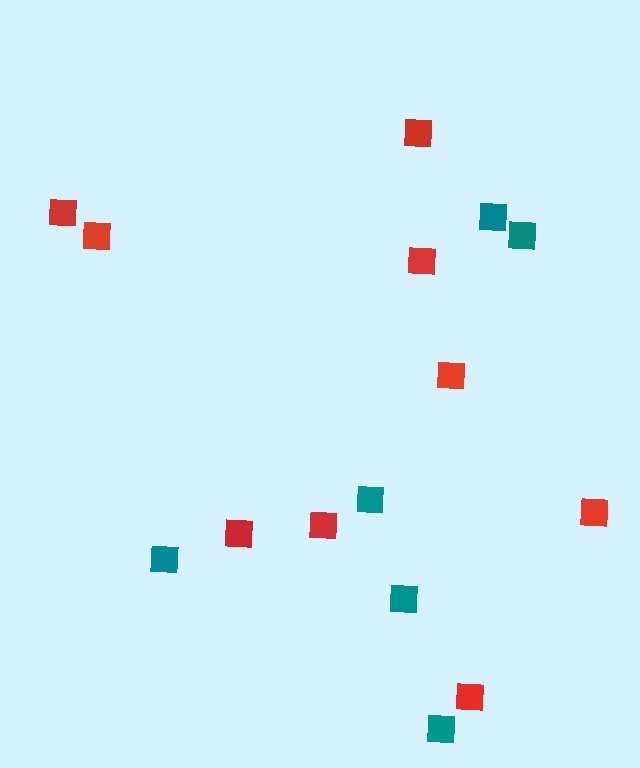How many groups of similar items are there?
There are 2 groups: one group of red squares (9) and one group of teal squares (6).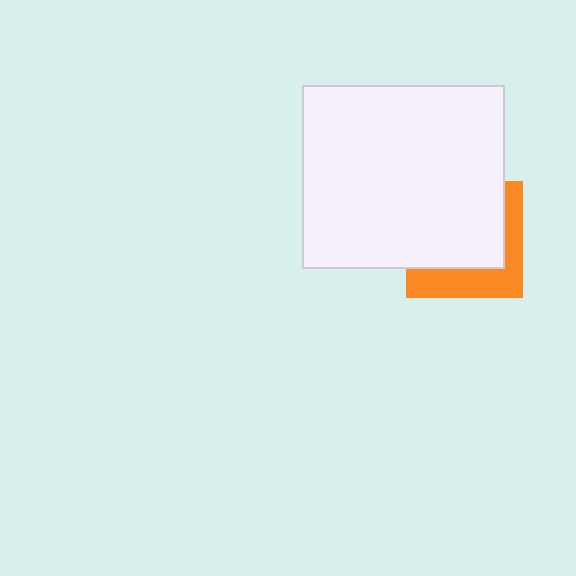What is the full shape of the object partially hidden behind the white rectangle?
The partially hidden object is an orange square.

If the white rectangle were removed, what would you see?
You would see the complete orange square.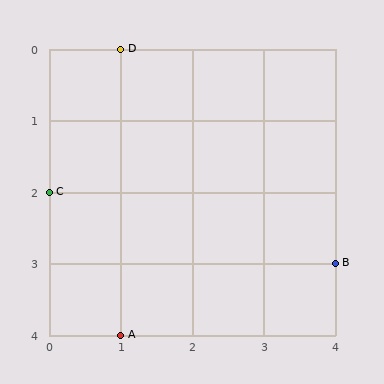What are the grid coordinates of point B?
Point B is at grid coordinates (4, 3).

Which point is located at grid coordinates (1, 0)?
Point D is at (1, 0).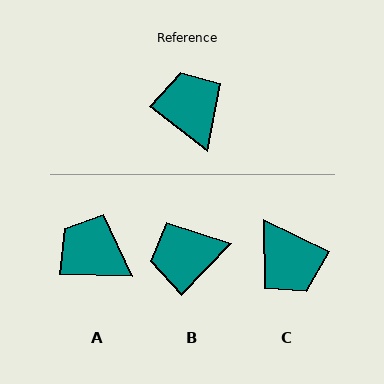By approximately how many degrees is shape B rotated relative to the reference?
Approximately 84 degrees counter-clockwise.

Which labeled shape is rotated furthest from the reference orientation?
C, about 168 degrees away.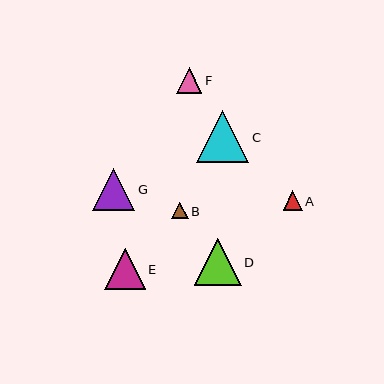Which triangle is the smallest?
Triangle B is the smallest with a size of approximately 16 pixels.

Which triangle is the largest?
Triangle C is the largest with a size of approximately 52 pixels.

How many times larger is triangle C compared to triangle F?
Triangle C is approximately 2.0 times the size of triangle F.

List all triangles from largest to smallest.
From largest to smallest: C, D, G, E, F, A, B.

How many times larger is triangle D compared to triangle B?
Triangle D is approximately 2.9 times the size of triangle B.